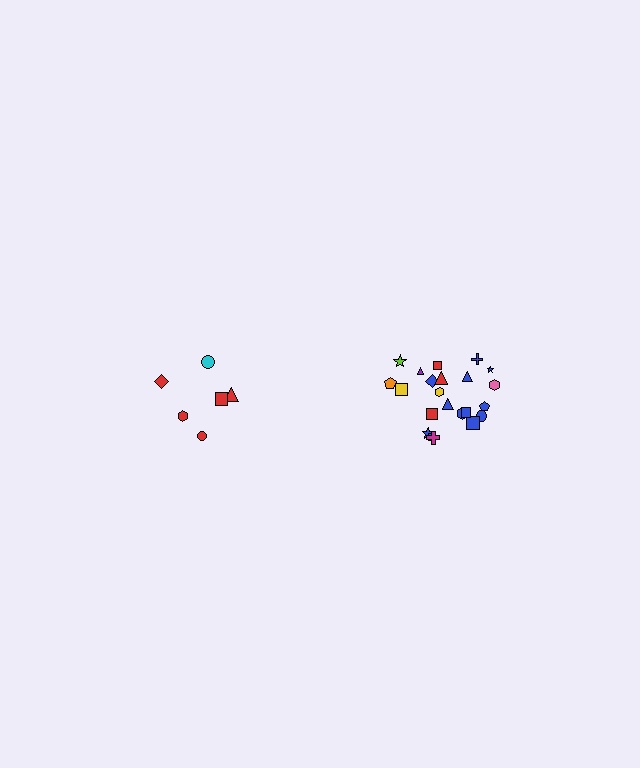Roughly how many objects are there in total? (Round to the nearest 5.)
Roughly 30 objects in total.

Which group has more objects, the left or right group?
The right group.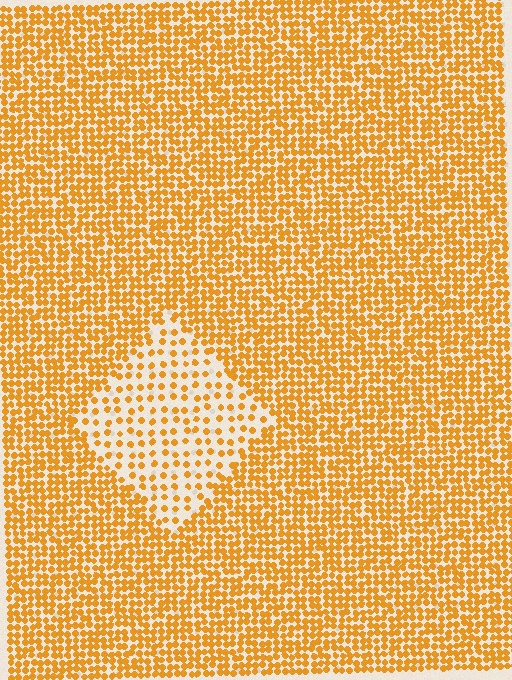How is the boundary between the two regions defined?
The boundary is defined by a change in element density (approximately 2.4x ratio). All elements are the same color, size, and shape.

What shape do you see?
I see a diamond.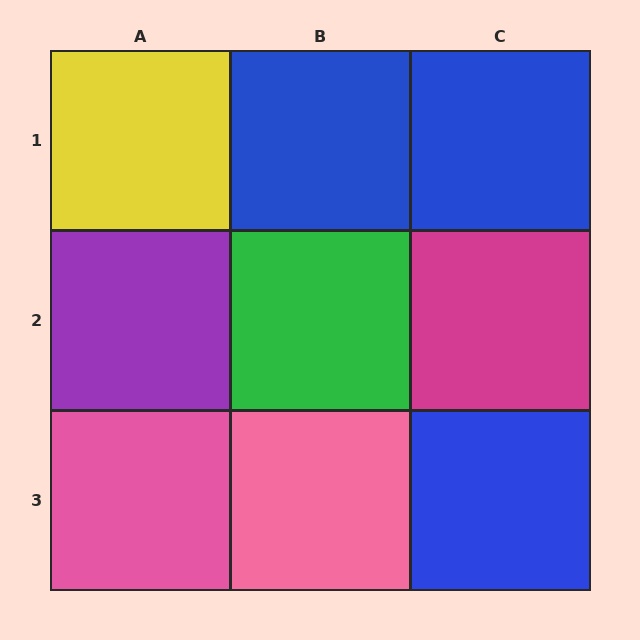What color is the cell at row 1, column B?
Blue.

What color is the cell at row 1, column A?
Yellow.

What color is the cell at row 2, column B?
Green.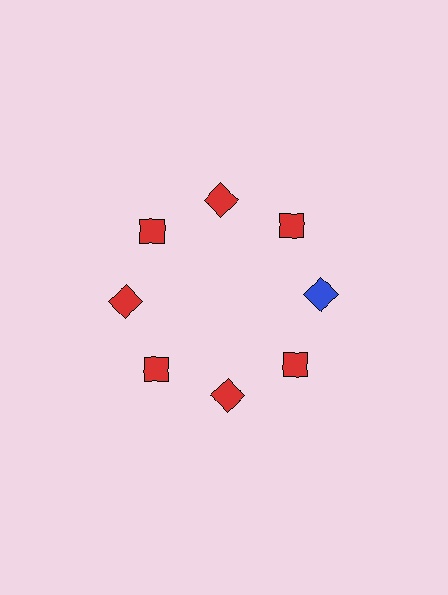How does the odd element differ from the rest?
It has a different color: blue instead of red.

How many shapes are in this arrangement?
There are 8 shapes arranged in a ring pattern.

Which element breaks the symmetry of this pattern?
The blue diamond at roughly the 3 o'clock position breaks the symmetry. All other shapes are red diamonds.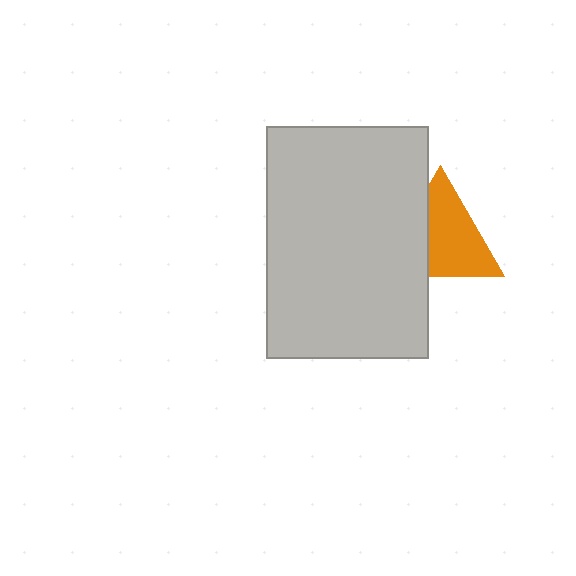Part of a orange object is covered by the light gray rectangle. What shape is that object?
It is a triangle.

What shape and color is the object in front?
The object in front is a light gray rectangle.